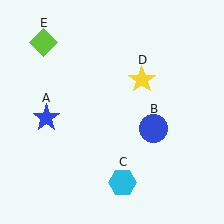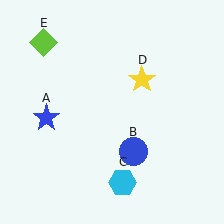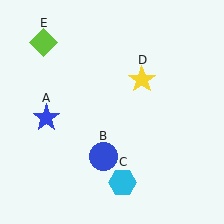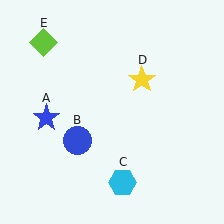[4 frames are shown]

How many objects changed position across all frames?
1 object changed position: blue circle (object B).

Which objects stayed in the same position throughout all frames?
Blue star (object A) and cyan hexagon (object C) and yellow star (object D) and lime diamond (object E) remained stationary.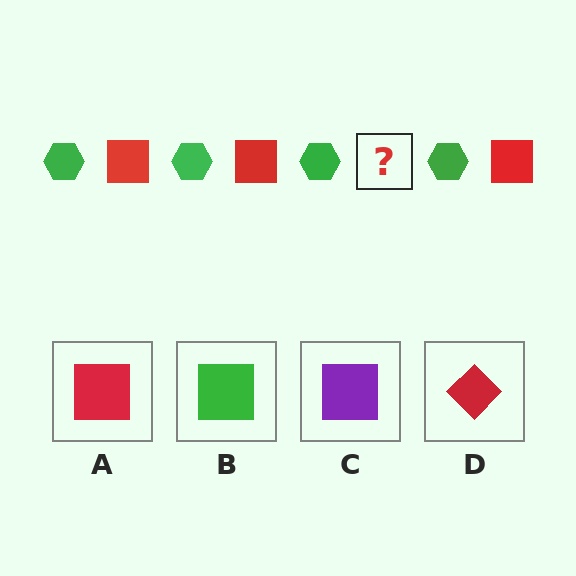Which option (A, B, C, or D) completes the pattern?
A.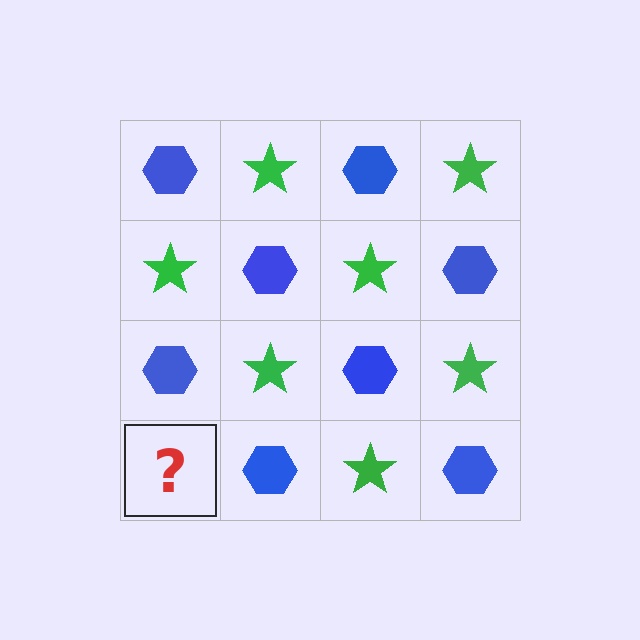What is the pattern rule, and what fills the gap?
The rule is that it alternates blue hexagon and green star in a checkerboard pattern. The gap should be filled with a green star.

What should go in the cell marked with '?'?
The missing cell should contain a green star.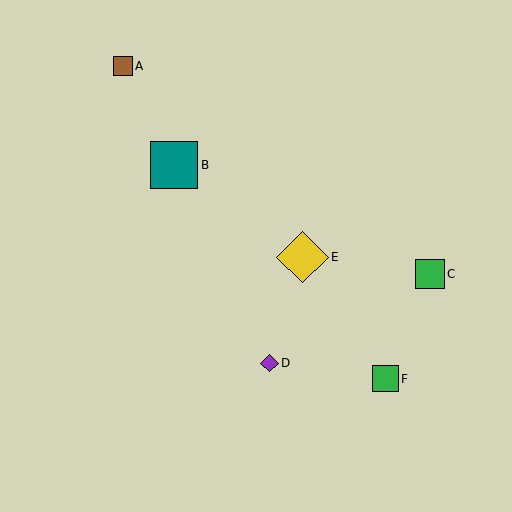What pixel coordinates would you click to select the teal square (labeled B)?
Click at (174, 165) to select the teal square B.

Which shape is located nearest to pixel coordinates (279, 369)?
The purple diamond (labeled D) at (270, 363) is nearest to that location.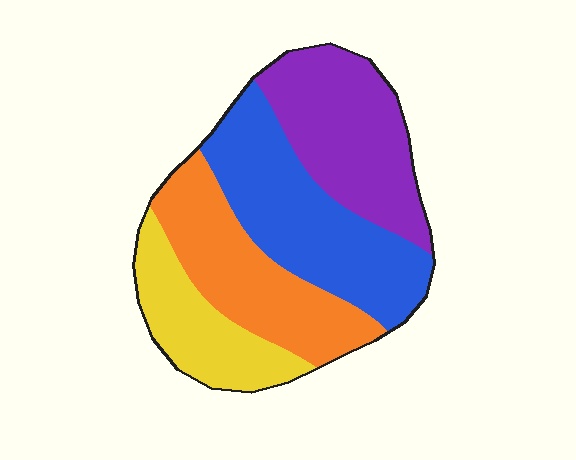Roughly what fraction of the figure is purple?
Purple takes up between a sixth and a third of the figure.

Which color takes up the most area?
Blue, at roughly 30%.